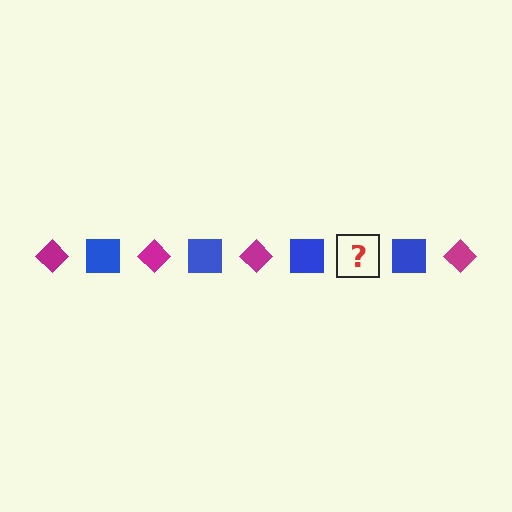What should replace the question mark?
The question mark should be replaced with a magenta diamond.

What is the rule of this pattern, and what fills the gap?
The rule is that the pattern alternates between magenta diamond and blue square. The gap should be filled with a magenta diamond.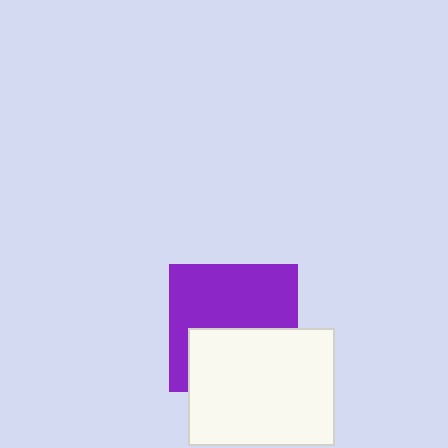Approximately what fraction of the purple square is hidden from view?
Roughly 43% of the purple square is hidden behind the white rectangle.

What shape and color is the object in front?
The object in front is a white rectangle.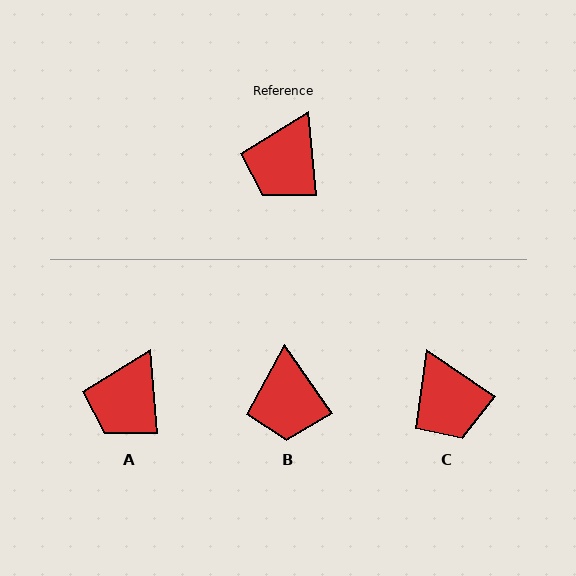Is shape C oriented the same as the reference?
No, it is off by about 51 degrees.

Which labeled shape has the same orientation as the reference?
A.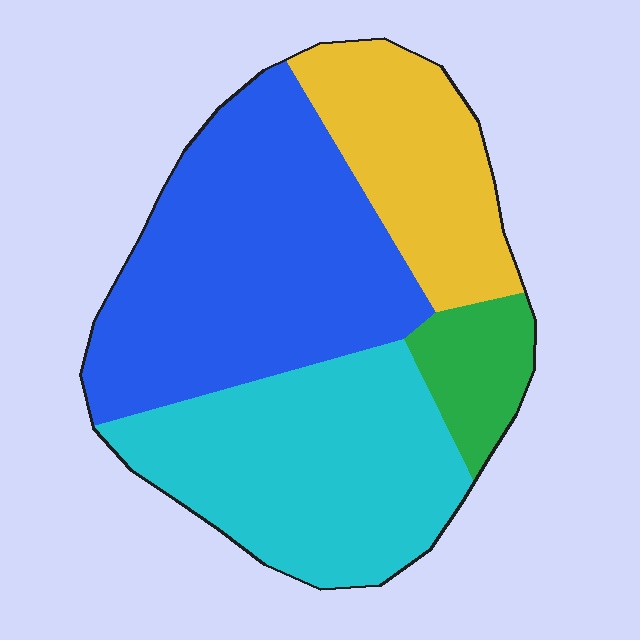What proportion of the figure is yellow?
Yellow covers 19% of the figure.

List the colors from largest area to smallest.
From largest to smallest: blue, cyan, yellow, green.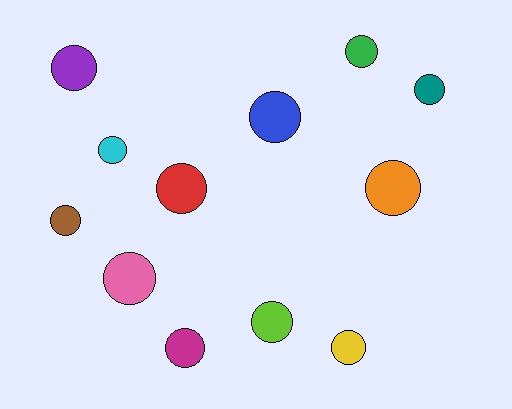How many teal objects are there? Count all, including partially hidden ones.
There is 1 teal object.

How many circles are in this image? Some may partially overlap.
There are 12 circles.